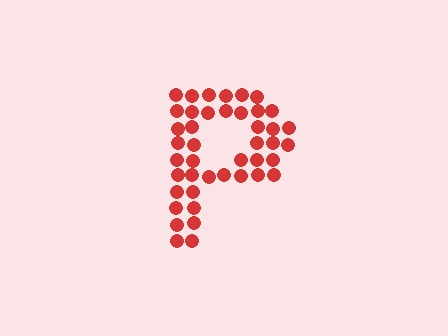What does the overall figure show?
The overall figure shows the letter P.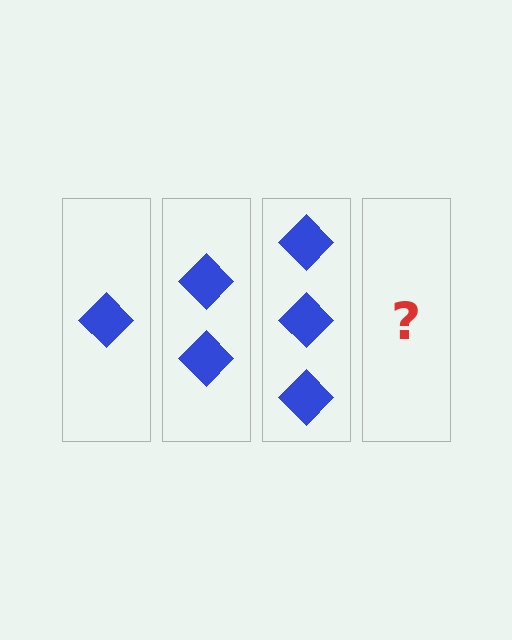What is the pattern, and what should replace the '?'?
The pattern is that each step adds one more diamond. The '?' should be 4 diamonds.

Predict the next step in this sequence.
The next step is 4 diamonds.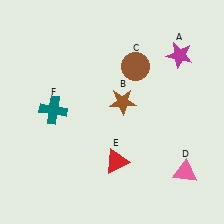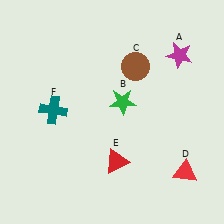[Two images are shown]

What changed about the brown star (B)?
In Image 1, B is brown. In Image 2, it changed to green.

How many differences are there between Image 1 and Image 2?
There are 2 differences between the two images.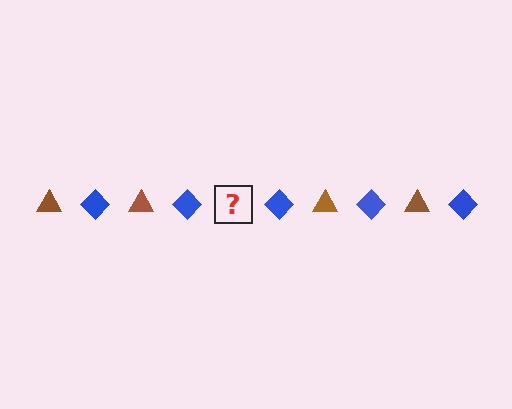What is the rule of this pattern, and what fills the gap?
The rule is that the pattern alternates between brown triangle and blue diamond. The gap should be filled with a brown triangle.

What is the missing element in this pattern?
The missing element is a brown triangle.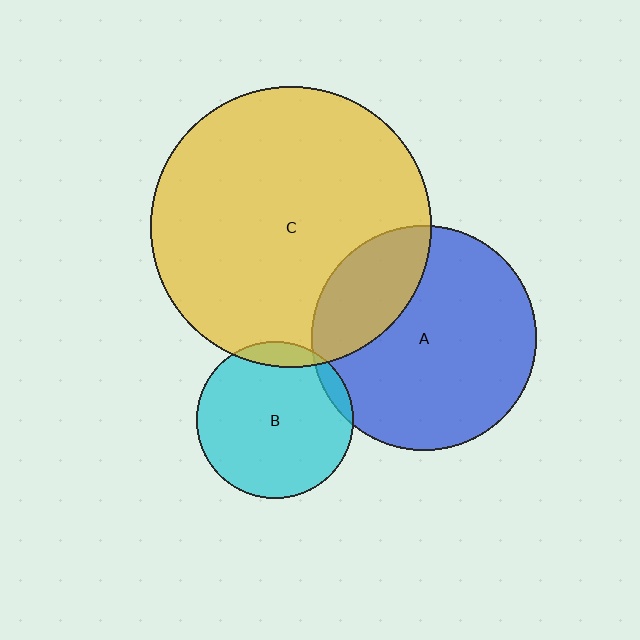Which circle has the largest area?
Circle C (yellow).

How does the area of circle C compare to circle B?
Approximately 3.2 times.